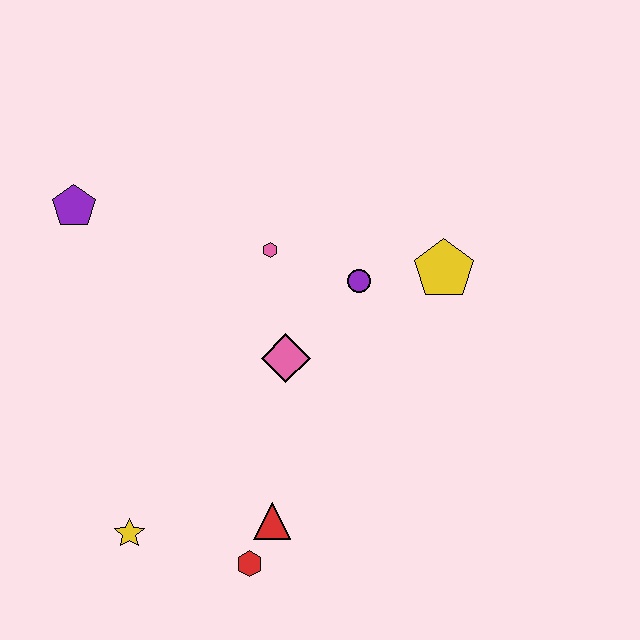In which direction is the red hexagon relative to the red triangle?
The red hexagon is below the red triangle.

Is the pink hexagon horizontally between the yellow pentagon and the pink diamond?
No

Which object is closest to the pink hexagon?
The purple circle is closest to the pink hexagon.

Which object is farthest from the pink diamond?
The purple pentagon is farthest from the pink diamond.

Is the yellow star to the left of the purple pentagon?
No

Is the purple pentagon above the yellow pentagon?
Yes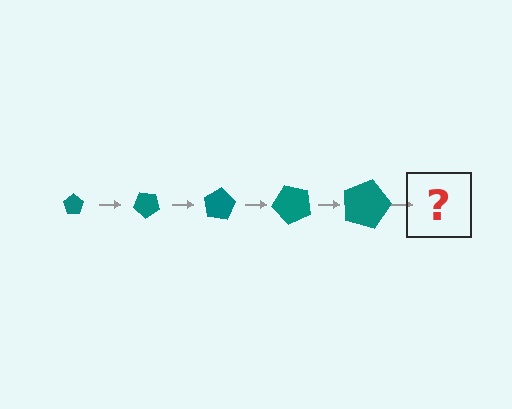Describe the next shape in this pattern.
It should be a pentagon, larger than the previous one and rotated 200 degrees from the start.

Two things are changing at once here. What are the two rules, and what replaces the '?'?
The two rules are that the pentagon grows larger each step and it rotates 40 degrees each step. The '?' should be a pentagon, larger than the previous one and rotated 200 degrees from the start.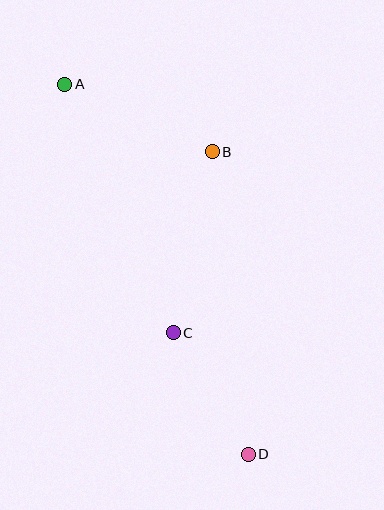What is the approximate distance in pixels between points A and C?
The distance between A and C is approximately 271 pixels.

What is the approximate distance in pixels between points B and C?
The distance between B and C is approximately 185 pixels.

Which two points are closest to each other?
Points C and D are closest to each other.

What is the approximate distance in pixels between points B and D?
The distance between B and D is approximately 305 pixels.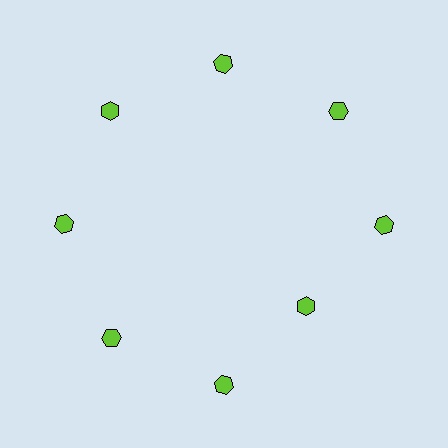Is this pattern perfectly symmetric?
No. The 8 lime hexagons are arranged in a ring, but one element near the 4 o'clock position is pulled inward toward the center, breaking the 8-fold rotational symmetry.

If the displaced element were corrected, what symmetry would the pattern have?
It would have 8-fold rotational symmetry — the pattern would map onto itself every 45 degrees.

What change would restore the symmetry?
The symmetry would be restored by moving it outward, back onto the ring so that all 8 hexagons sit at equal angles and equal distance from the center.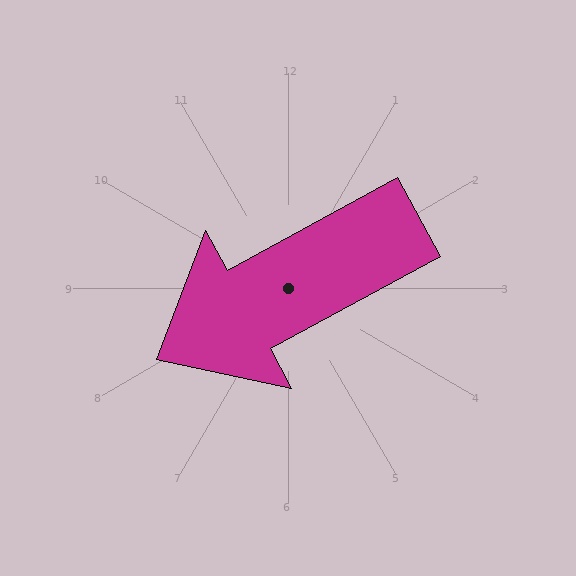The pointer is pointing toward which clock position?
Roughly 8 o'clock.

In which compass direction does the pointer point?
Southwest.